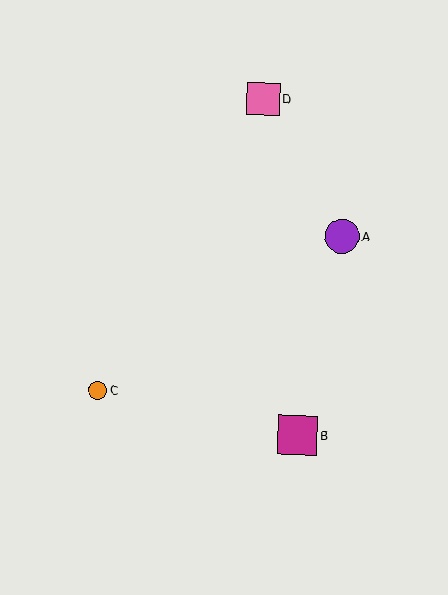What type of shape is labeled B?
Shape B is a magenta square.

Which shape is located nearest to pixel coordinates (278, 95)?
The pink square (labeled D) at (263, 99) is nearest to that location.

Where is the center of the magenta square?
The center of the magenta square is at (297, 435).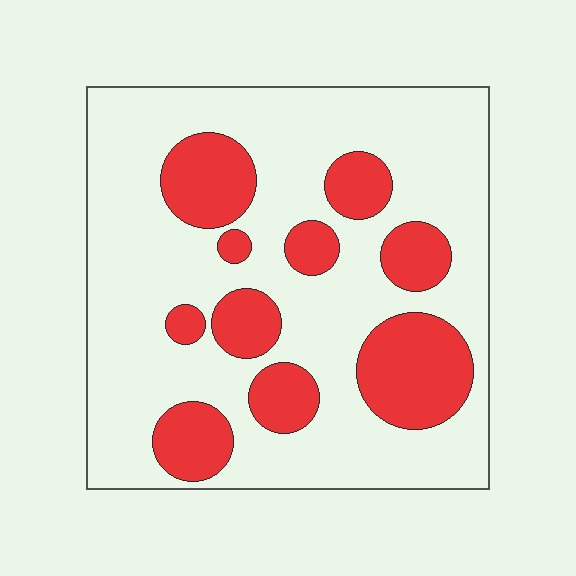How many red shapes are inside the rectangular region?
10.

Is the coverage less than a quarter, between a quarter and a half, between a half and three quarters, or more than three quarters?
Between a quarter and a half.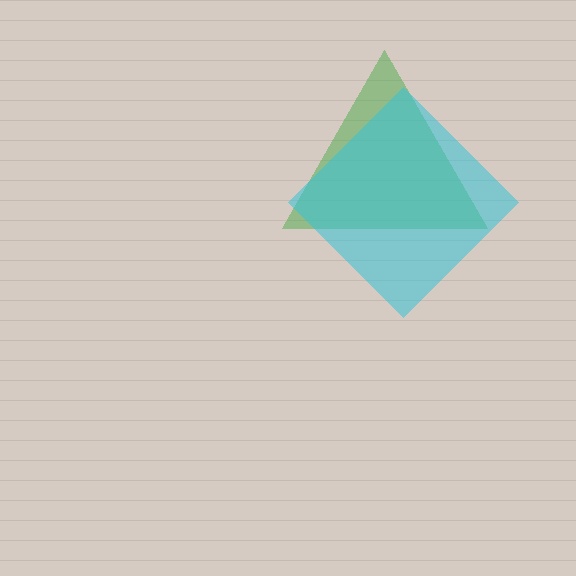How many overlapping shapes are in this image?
There are 2 overlapping shapes in the image.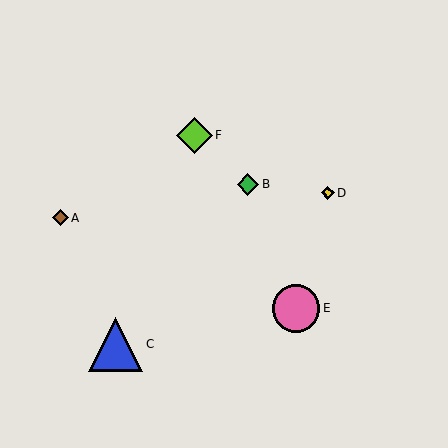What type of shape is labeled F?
Shape F is a lime diamond.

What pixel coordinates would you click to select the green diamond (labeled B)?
Click at (248, 184) to select the green diamond B.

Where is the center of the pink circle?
The center of the pink circle is at (296, 308).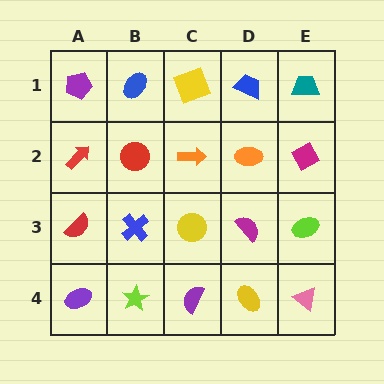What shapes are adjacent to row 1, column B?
A red circle (row 2, column B), a purple pentagon (row 1, column A), a yellow square (row 1, column C).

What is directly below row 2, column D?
A magenta semicircle.